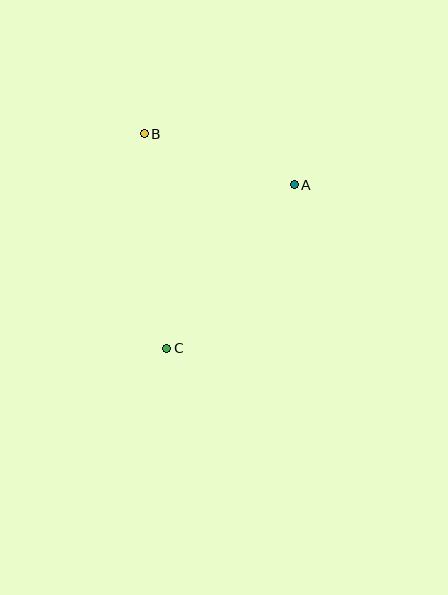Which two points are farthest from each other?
Points B and C are farthest from each other.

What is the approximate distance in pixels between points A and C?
The distance between A and C is approximately 208 pixels.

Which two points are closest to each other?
Points A and B are closest to each other.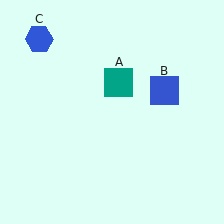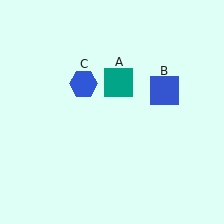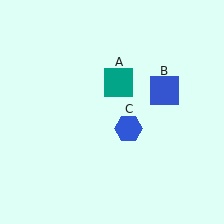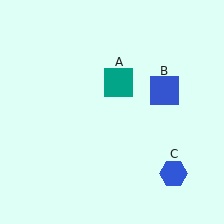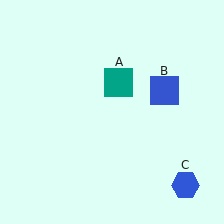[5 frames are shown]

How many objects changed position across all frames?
1 object changed position: blue hexagon (object C).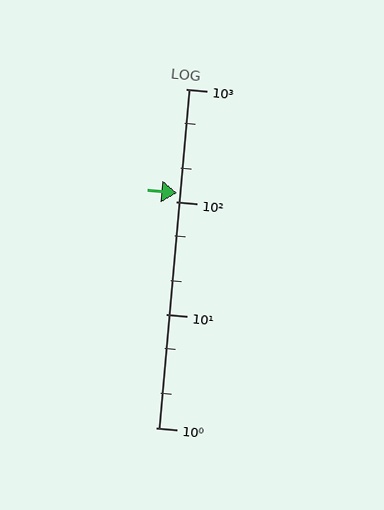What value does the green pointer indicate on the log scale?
The pointer indicates approximately 120.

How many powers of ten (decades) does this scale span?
The scale spans 3 decades, from 1 to 1000.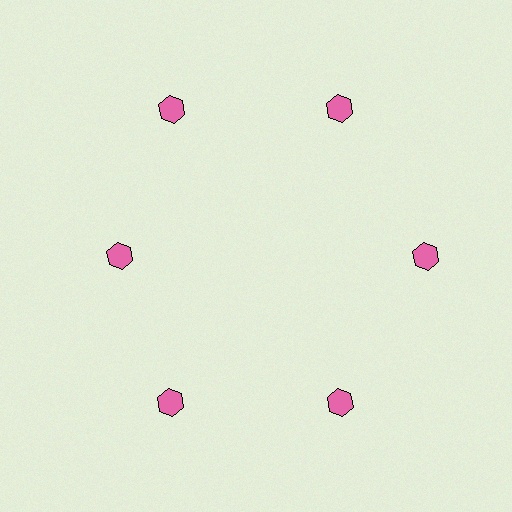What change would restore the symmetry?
The symmetry would be restored by moving it outward, back onto the ring so that all 6 hexagons sit at equal angles and equal distance from the center.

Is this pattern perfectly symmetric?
No. The 6 pink hexagons are arranged in a ring, but one element near the 9 o'clock position is pulled inward toward the center, breaking the 6-fold rotational symmetry.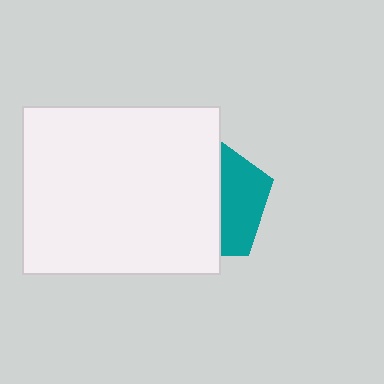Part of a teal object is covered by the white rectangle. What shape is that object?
It is a pentagon.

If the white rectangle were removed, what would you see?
You would see the complete teal pentagon.